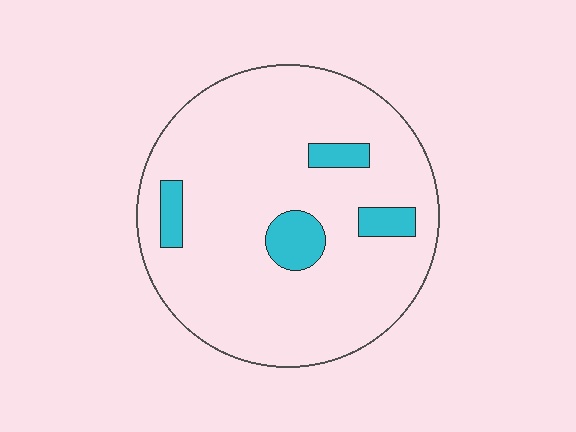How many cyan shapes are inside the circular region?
4.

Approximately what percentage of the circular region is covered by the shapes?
Approximately 10%.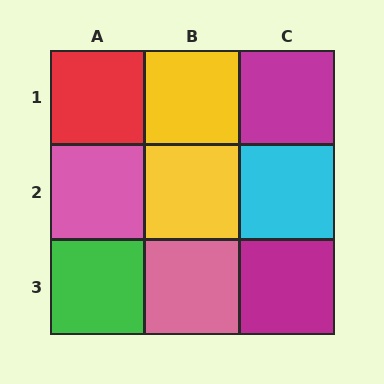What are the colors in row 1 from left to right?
Red, yellow, magenta.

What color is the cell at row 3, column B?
Pink.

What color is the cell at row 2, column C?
Cyan.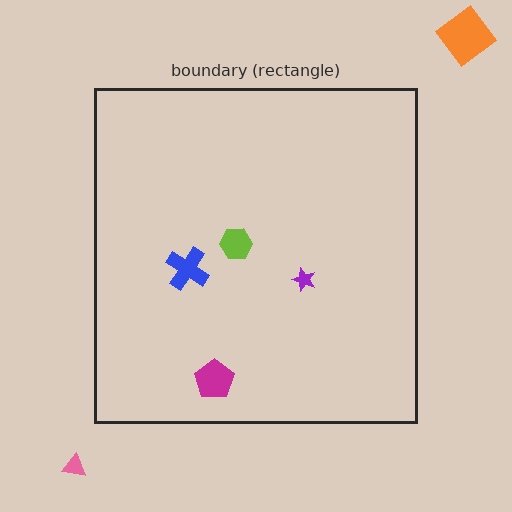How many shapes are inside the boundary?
4 inside, 2 outside.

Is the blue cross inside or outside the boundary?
Inside.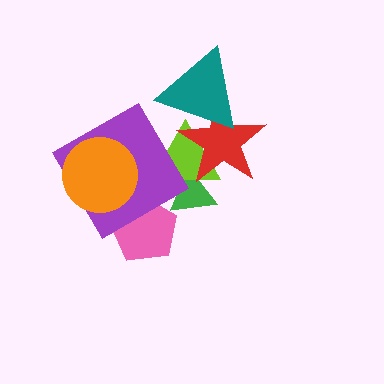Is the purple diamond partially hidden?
Yes, it is partially covered by another shape.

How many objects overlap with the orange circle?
1 object overlaps with the orange circle.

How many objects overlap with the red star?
3 objects overlap with the red star.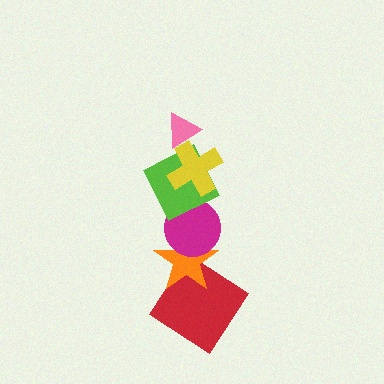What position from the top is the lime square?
The lime square is 3rd from the top.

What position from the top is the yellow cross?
The yellow cross is 2nd from the top.